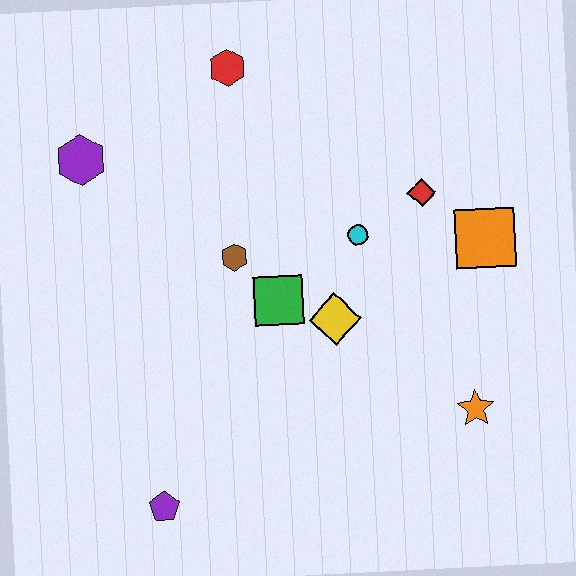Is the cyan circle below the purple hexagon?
Yes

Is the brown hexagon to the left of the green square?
Yes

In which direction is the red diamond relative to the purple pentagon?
The red diamond is above the purple pentagon.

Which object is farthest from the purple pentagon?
The red hexagon is farthest from the purple pentagon.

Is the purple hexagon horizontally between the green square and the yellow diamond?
No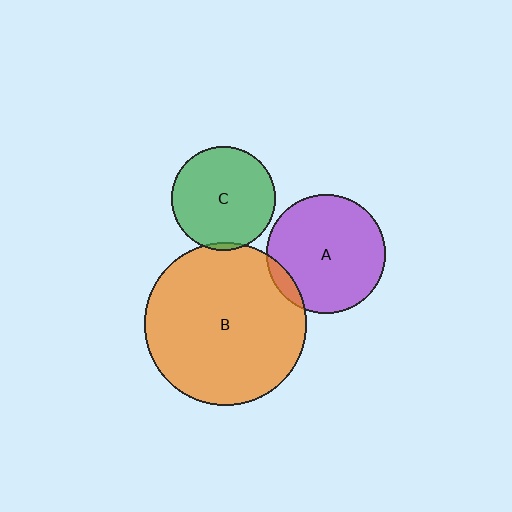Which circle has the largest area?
Circle B (orange).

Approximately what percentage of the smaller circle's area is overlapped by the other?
Approximately 5%.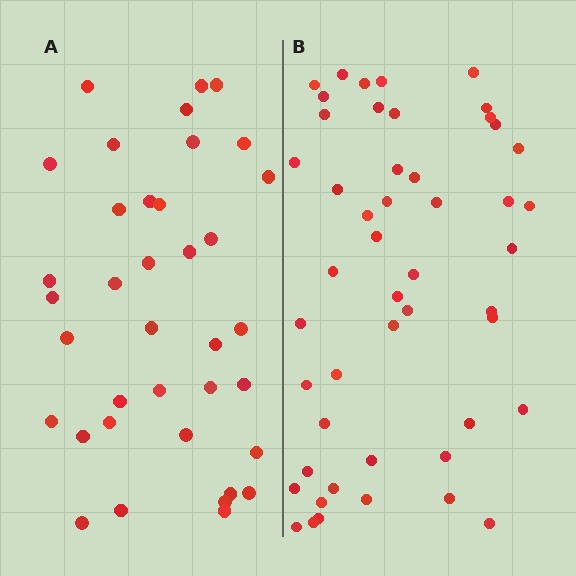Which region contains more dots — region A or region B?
Region B (the right region) has more dots.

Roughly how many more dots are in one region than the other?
Region B has roughly 12 or so more dots than region A.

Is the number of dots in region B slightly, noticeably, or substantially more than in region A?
Region B has noticeably more, but not dramatically so. The ratio is roughly 1.3 to 1.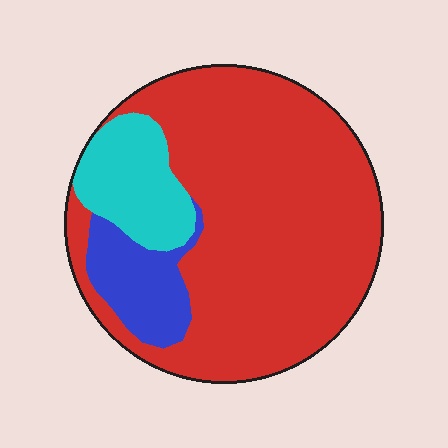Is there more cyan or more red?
Red.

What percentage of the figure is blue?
Blue takes up about one eighth (1/8) of the figure.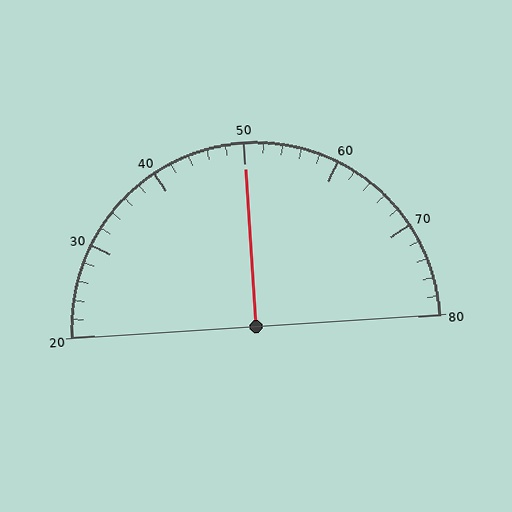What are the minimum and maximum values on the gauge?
The gauge ranges from 20 to 80.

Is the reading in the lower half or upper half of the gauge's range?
The reading is in the upper half of the range (20 to 80).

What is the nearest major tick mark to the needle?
The nearest major tick mark is 50.